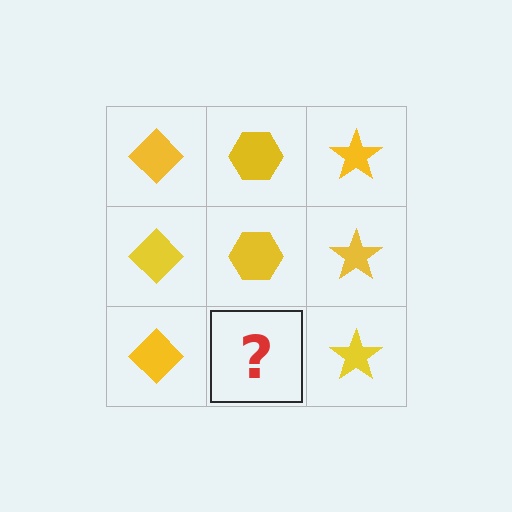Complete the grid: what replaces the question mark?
The question mark should be replaced with a yellow hexagon.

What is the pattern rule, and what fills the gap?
The rule is that each column has a consistent shape. The gap should be filled with a yellow hexagon.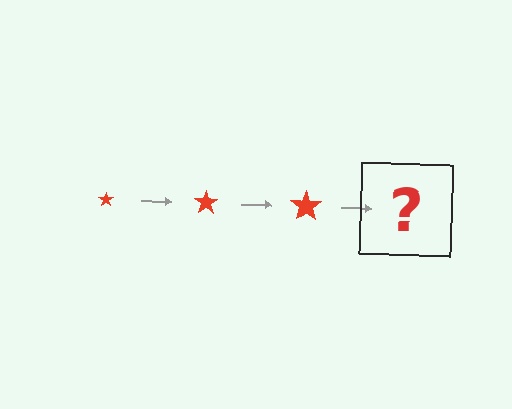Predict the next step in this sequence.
The next step is a red star, larger than the previous one.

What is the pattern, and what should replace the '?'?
The pattern is that the star gets progressively larger each step. The '?' should be a red star, larger than the previous one.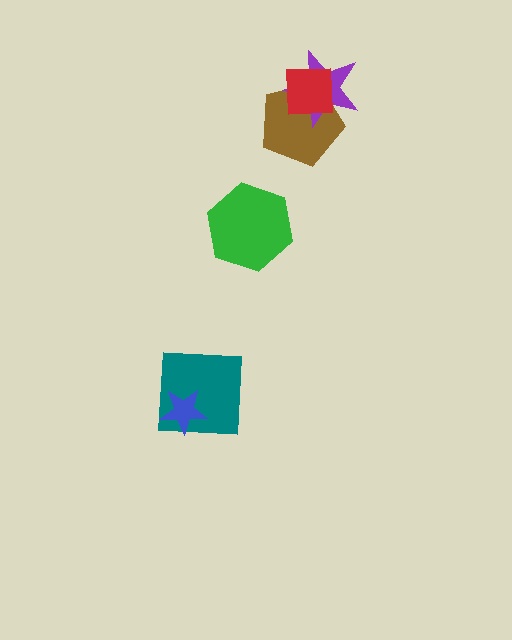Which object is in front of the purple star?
The red square is in front of the purple star.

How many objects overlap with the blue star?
1 object overlaps with the blue star.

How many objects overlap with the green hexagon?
0 objects overlap with the green hexagon.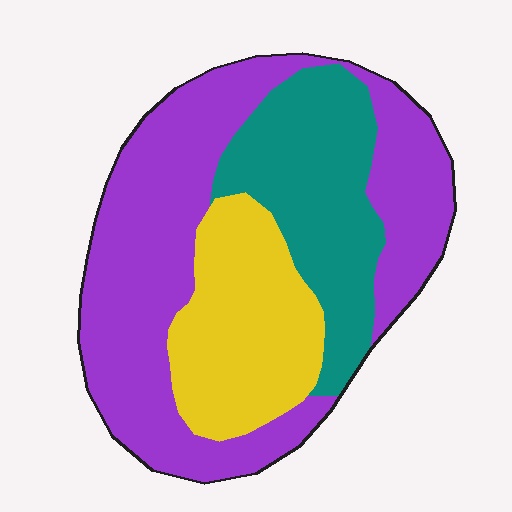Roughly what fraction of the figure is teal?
Teal takes up between a quarter and a half of the figure.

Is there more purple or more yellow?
Purple.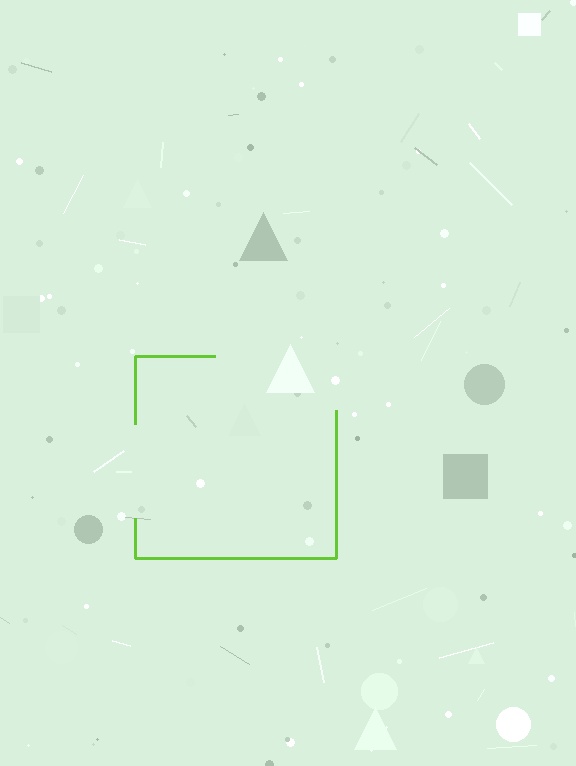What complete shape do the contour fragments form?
The contour fragments form a square.